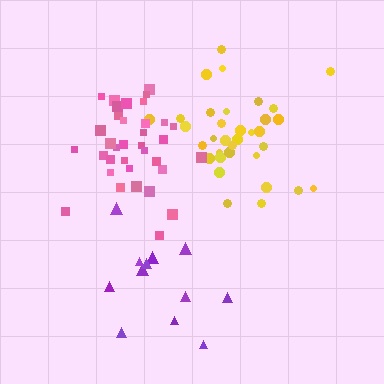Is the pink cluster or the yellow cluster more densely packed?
Pink.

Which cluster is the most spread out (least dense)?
Purple.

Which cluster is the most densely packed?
Pink.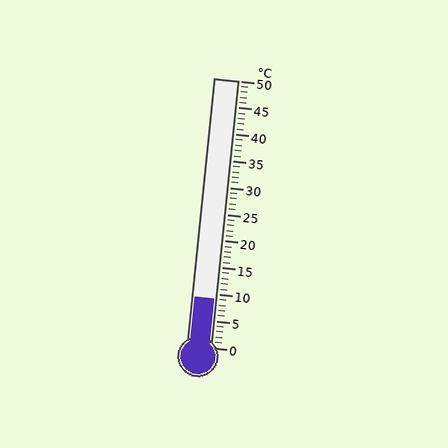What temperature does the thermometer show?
The thermometer shows approximately 9°C.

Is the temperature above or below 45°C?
The temperature is below 45°C.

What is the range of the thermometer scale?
The thermometer scale ranges from 0°C to 50°C.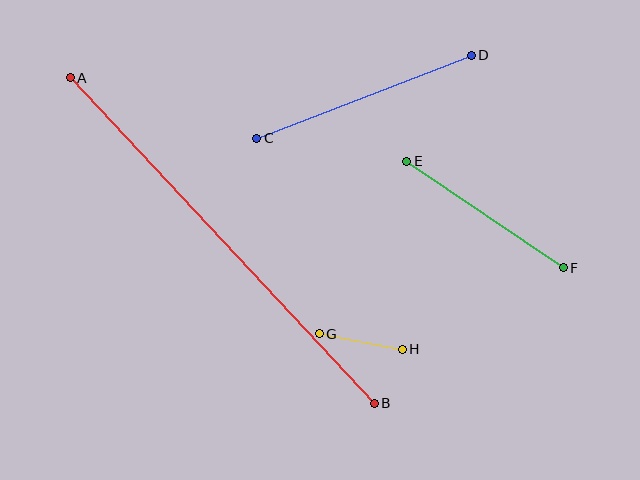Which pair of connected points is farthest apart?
Points A and B are farthest apart.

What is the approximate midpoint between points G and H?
The midpoint is at approximately (361, 342) pixels.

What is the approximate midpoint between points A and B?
The midpoint is at approximately (222, 240) pixels.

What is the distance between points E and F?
The distance is approximately 189 pixels.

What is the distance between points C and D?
The distance is approximately 230 pixels.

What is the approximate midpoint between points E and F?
The midpoint is at approximately (485, 214) pixels.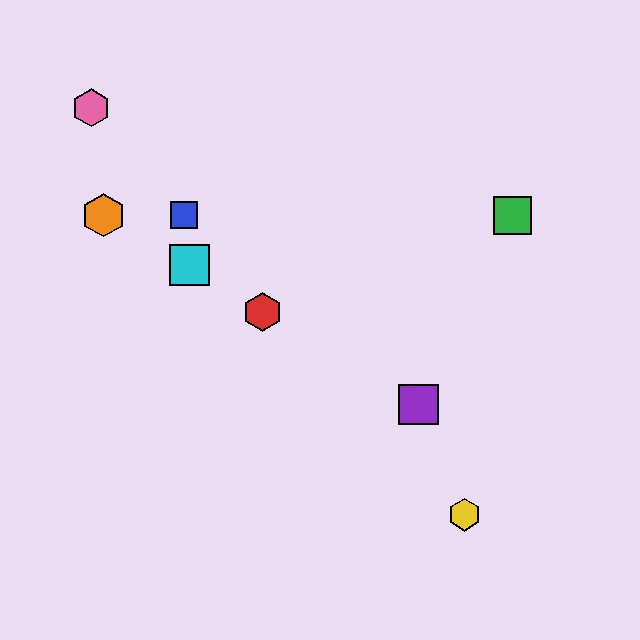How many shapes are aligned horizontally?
3 shapes (the blue square, the green square, the orange hexagon) are aligned horizontally.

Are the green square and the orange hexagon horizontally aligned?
Yes, both are at y≈215.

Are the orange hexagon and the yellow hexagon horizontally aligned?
No, the orange hexagon is at y≈215 and the yellow hexagon is at y≈515.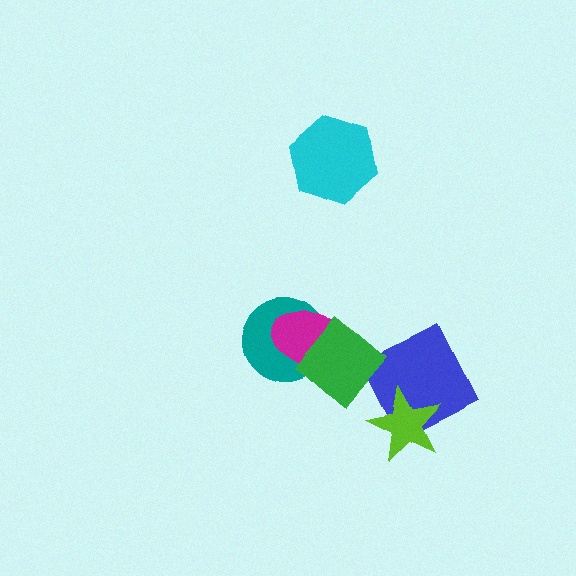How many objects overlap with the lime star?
1 object overlaps with the lime star.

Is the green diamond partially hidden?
No, no other shape covers it.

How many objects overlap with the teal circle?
2 objects overlap with the teal circle.